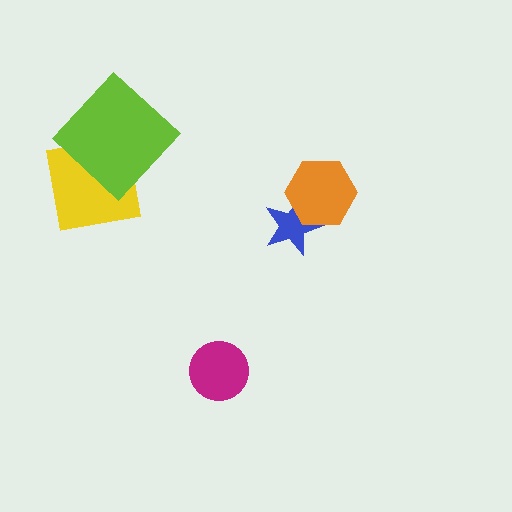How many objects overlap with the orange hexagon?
1 object overlaps with the orange hexagon.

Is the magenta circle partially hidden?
No, no other shape covers it.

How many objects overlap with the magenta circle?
0 objects overlap with the magenta circle.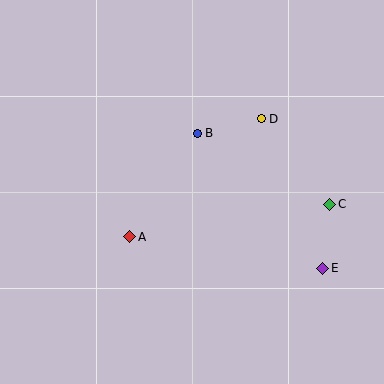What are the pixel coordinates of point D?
Point D is at (261, 119).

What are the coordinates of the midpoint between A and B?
The midpoint between A and B is at (164, 185).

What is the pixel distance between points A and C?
The distance between A and C is 203 pixels.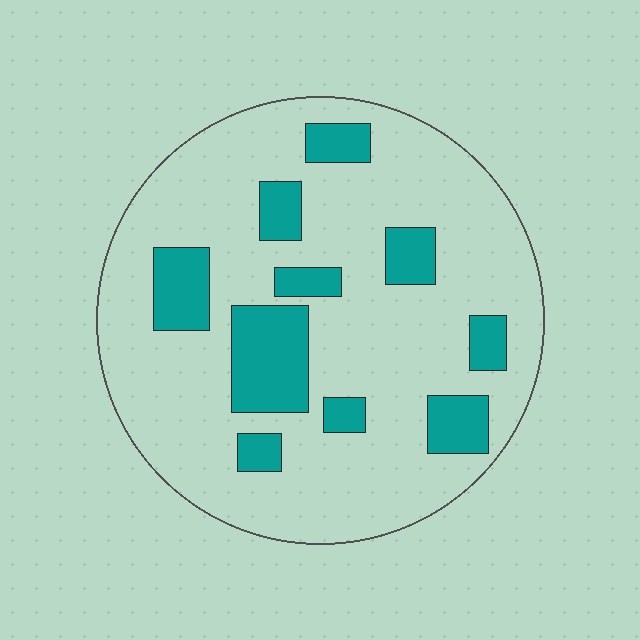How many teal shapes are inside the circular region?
10.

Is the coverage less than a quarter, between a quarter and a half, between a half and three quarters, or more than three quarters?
Less than a quarter.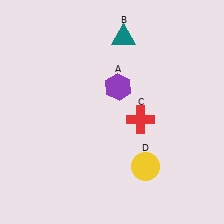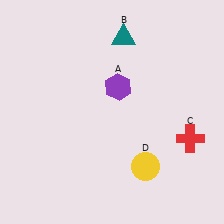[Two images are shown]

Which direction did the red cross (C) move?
The red cross (C) moved right.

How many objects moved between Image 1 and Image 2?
1 object moved between the two images.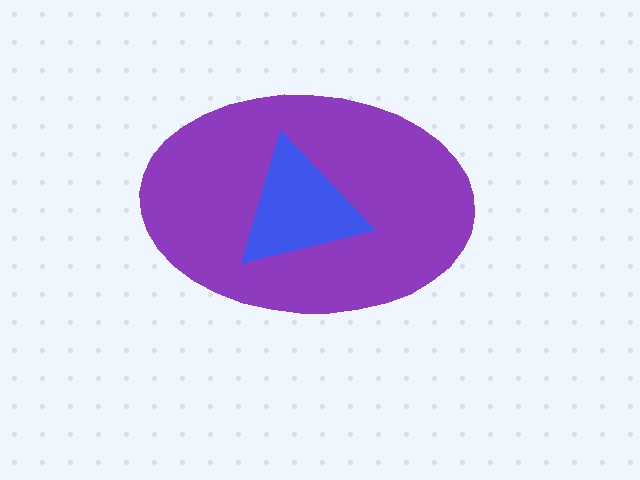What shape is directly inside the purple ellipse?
The blue triangle.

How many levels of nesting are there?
2.